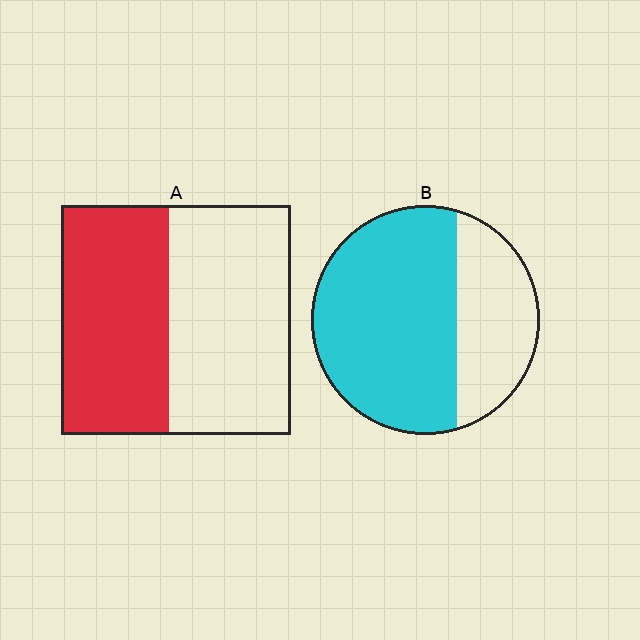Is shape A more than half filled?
Roughly half.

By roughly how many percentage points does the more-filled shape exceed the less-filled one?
By roughly 20 percentage points (B over A).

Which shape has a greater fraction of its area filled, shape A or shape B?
Shape B.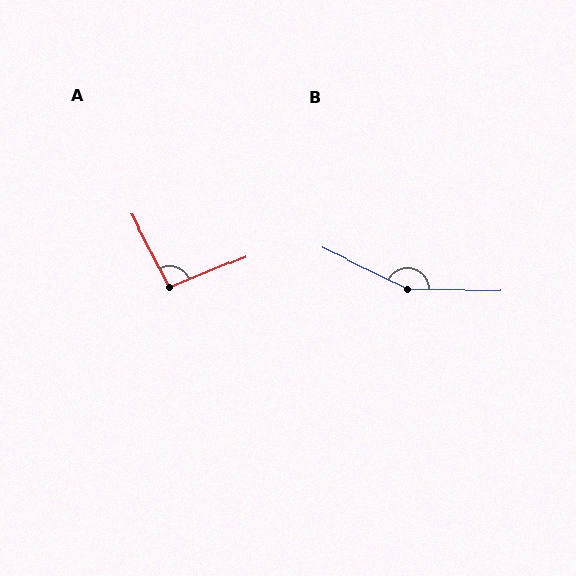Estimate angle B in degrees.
Approximately 154 degrees.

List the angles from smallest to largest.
A (95°), B (154°).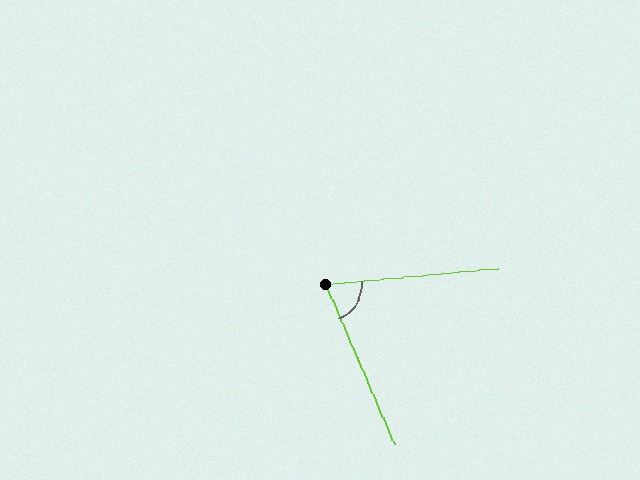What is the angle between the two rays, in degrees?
Approximately 72 degrees.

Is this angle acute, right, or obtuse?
It is acute.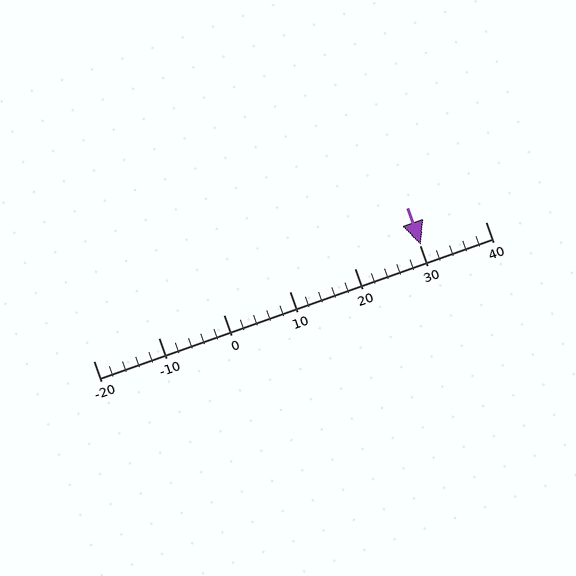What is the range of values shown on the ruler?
The ruler shows values from -20 to 40.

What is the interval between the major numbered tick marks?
The major tick marks are spaced 10 units apart.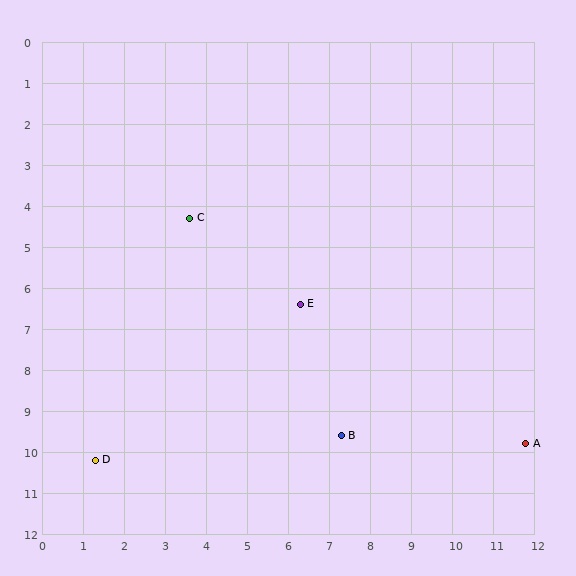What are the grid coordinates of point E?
Point E is at approximately (6.3, 6.4).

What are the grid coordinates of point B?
Point B is at approximately (7.3, 9.6).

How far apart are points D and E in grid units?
Points D and E are about 6.3 grid units apart.